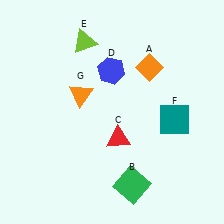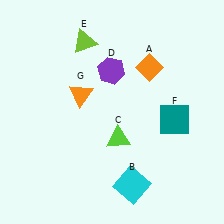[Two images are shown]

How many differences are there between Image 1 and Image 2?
There are 3 differences between the two images.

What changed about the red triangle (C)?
In Image 1, C is red. In Image 2, it changed to lime.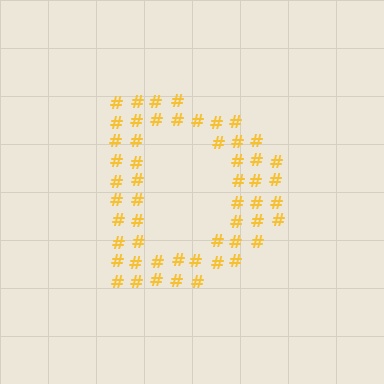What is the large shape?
The large shape is the letter D.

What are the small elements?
The small elements are hash symbols.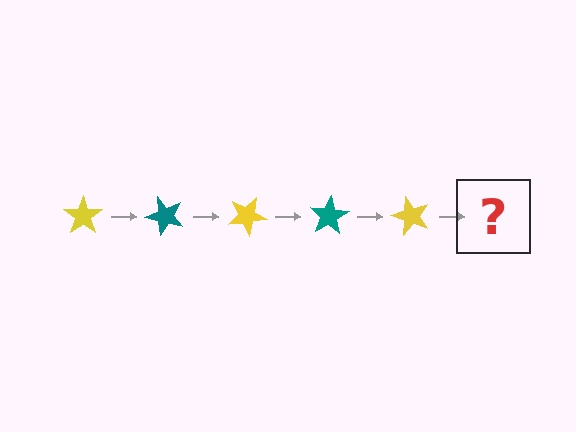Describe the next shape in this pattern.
It should be a teal star, rotated 250 degrees from the start.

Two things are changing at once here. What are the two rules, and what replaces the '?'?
The two rules are that it rotates 50 degrees each step and the color cycles through yellow and teal. The '?' should be a teal star, rotated 250 degrees from the start.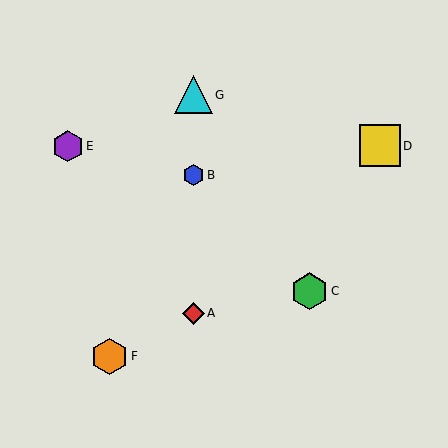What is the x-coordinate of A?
Object A is at x≈193.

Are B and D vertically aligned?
No, B is at x≈193 and D is at x≈380.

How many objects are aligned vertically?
3 objects (A, B, G) are aligned vertically.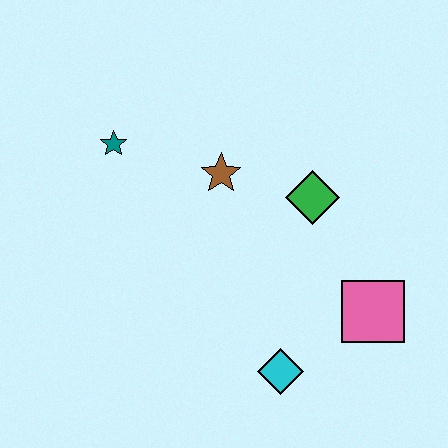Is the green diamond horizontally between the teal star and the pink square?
Yes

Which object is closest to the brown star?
The green diamond is closest to the brown star.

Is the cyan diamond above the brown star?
No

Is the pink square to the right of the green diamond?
Yes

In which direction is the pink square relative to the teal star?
The pink square is to the right of the teal star.